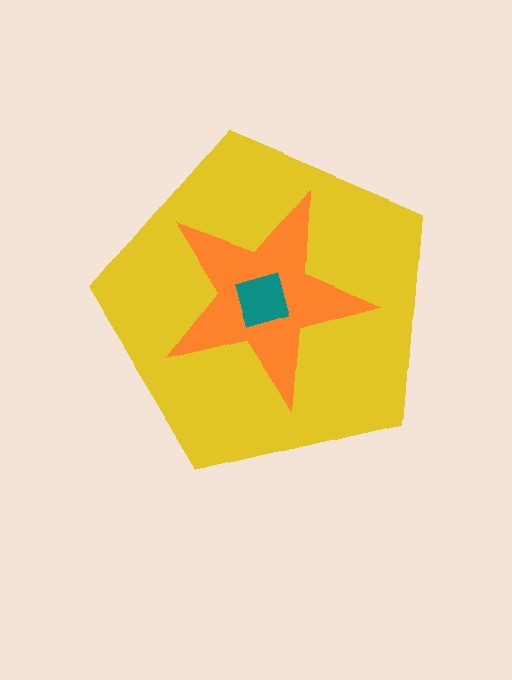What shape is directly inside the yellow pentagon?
The orange star.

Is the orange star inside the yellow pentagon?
Yes.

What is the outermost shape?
The yellow pentagon.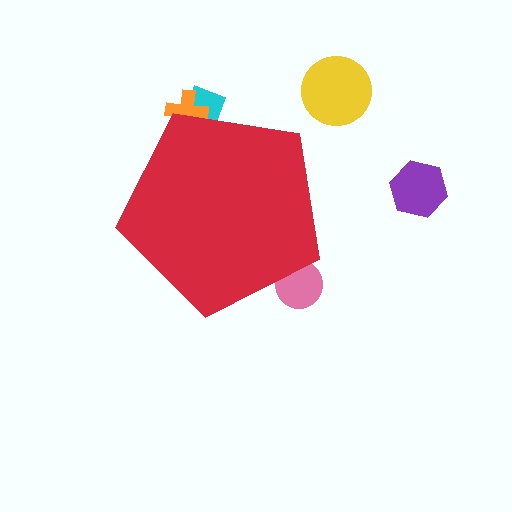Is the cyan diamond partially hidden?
Yes, the cyan diamond is partially hidden behind the red pentagon.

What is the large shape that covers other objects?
A red pentagon.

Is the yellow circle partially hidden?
No, the yellow circle is fully visible.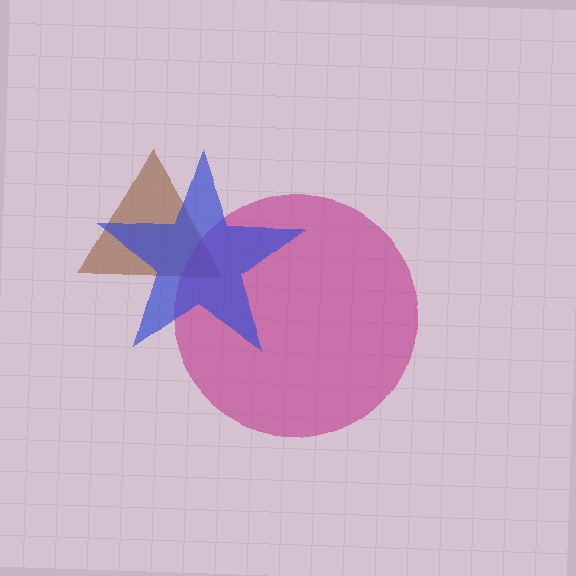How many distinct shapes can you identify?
There are 3 distinct shapes: a brown triangle, a magenta circle, a blue star.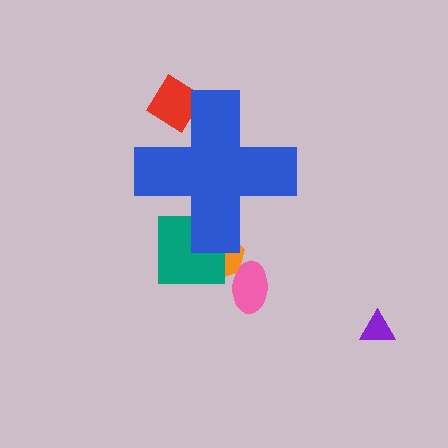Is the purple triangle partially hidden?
No, the purple triangle is fully visible.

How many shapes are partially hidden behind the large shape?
3 shapes are partially hidden.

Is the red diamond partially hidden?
Yes, the red diamond is partially hidden behind the blue cross.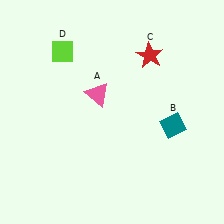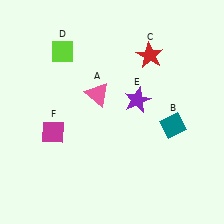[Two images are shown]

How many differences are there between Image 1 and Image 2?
There are 2 differences between the two images.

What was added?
A purple star (E), a magenta diamond (F) were added in Image 2.